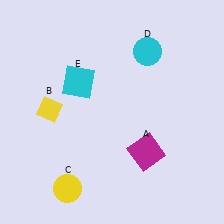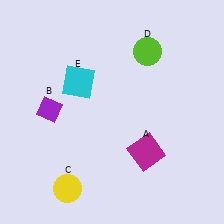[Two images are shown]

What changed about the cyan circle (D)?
In Image 1, D is cyan. In Image 2, it changed to lime.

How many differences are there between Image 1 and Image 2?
There are 2 differences between the two images.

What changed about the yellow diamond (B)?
In Image 1, B is yellow. In Image 2, it changed to purple.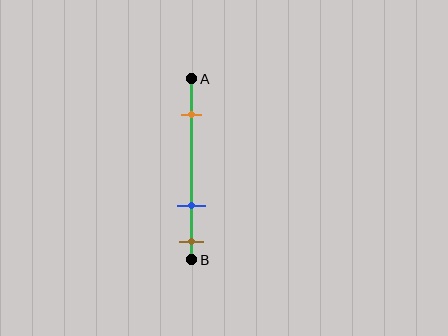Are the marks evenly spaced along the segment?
No, the marks are not evenly spaced.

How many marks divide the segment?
There are 3 marks dividing the segment.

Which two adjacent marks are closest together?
The blue and brown marks are the closest adjacent pair.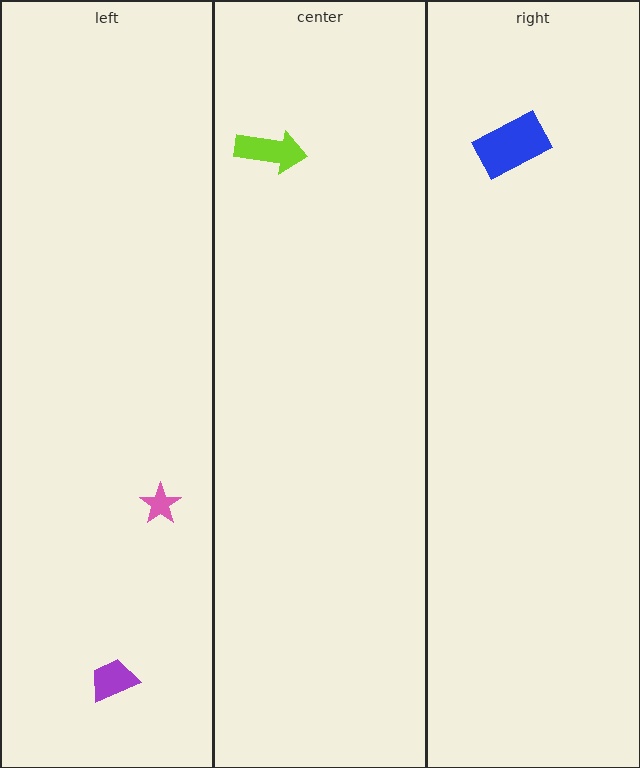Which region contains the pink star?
The left region.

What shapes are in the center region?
The lime arrow.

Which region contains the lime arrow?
The center region.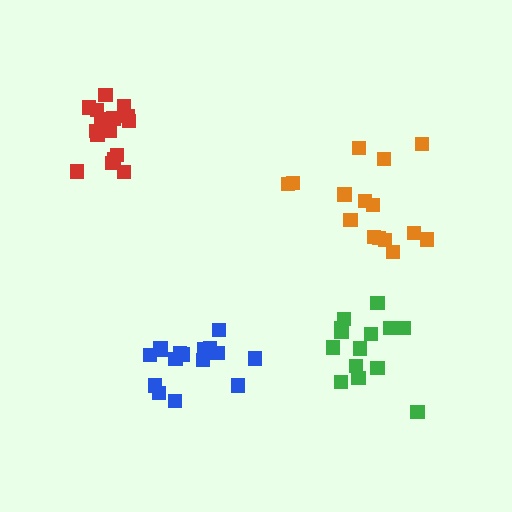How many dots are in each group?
Group 1: 14 dots, Group 2: 15 dots, Group 3: 16 dots, Group 4: 16 dots (61 total).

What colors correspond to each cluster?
The clusters are colored: green, orange, blue, red.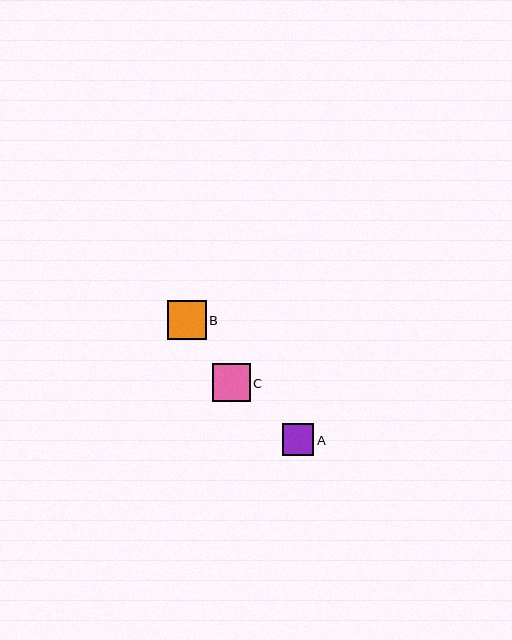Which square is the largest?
Square B is the largest with a size of approximately 39 pixels.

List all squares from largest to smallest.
From largest to smallest: B, C, A.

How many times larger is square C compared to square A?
Square C is approximately 1.2 times the size of square A.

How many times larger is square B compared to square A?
Square B is approximately 1.2 times the size of square A.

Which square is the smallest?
Square A is the smallest with a size of approximately 32 pixels.